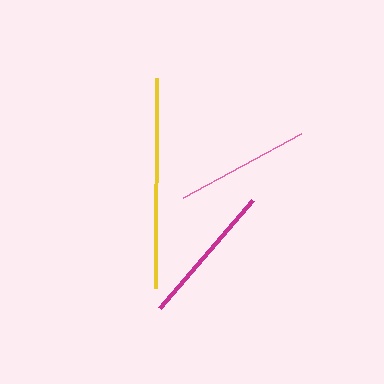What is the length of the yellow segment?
The yellow segment is approximately 211 pixels long.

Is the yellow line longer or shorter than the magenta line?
The yellow line is longer than the magenta line.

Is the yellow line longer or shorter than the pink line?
The yellow line is longer than the pink line.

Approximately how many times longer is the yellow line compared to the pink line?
The yellow line is approximately 1.6 times the length of the pink line.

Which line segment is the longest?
The yellow line is the longest at approximately 211 pixels.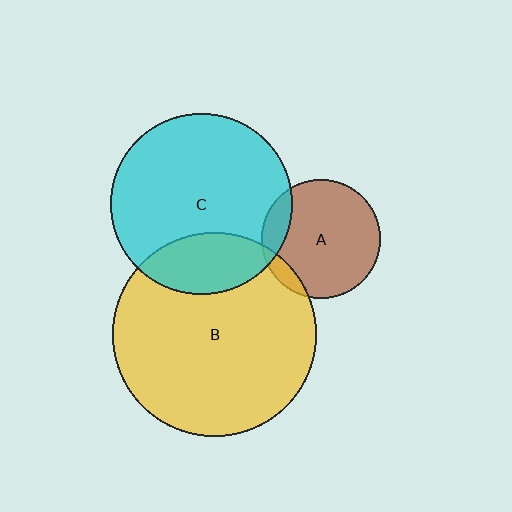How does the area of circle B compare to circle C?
Approximately 1.3 times.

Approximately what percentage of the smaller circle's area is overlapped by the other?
Approximately 10%.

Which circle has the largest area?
Circle B (yellow).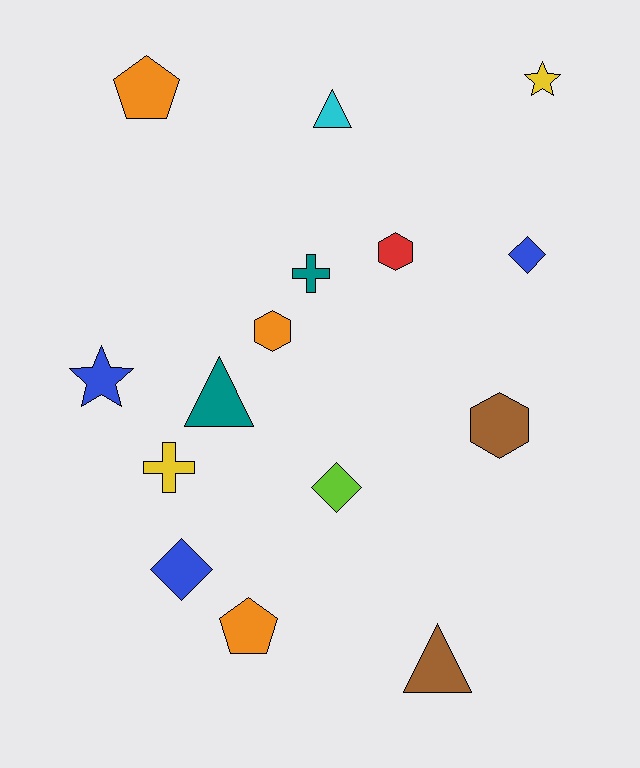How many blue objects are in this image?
There are 3 blue objects.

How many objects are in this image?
There are 15 objects.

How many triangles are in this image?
There are 3 triangles.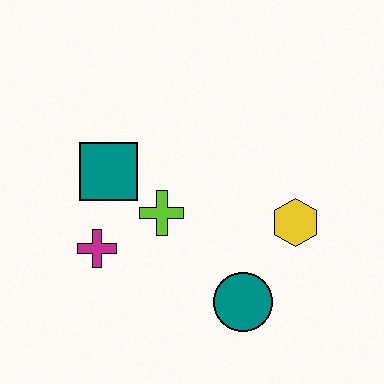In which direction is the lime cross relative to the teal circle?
The lime cross is above the teal circle.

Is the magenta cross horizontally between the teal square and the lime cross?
No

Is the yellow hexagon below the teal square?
Yes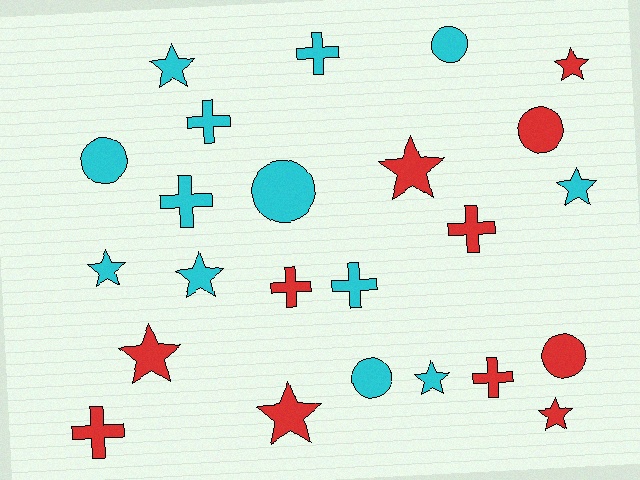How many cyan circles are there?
There are 4 cyan circles.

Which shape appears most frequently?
Star, with 10 objects.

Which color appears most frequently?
Cyan, with 13 objects.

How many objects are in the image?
There are 24 objects.